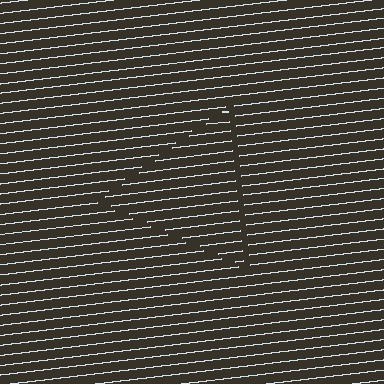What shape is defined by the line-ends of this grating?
An illusory triangle. The interior of the shape contains the same grating, shifted by half a period — the contour is defined by the phase discontinuity where line-ends from the inner and outer gratings abut.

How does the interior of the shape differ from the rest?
The interior of the shape contains the same grating, shifted by half a period — the contour is defined by the phase discontinuity where line-ends from the inner and outer gratings abut.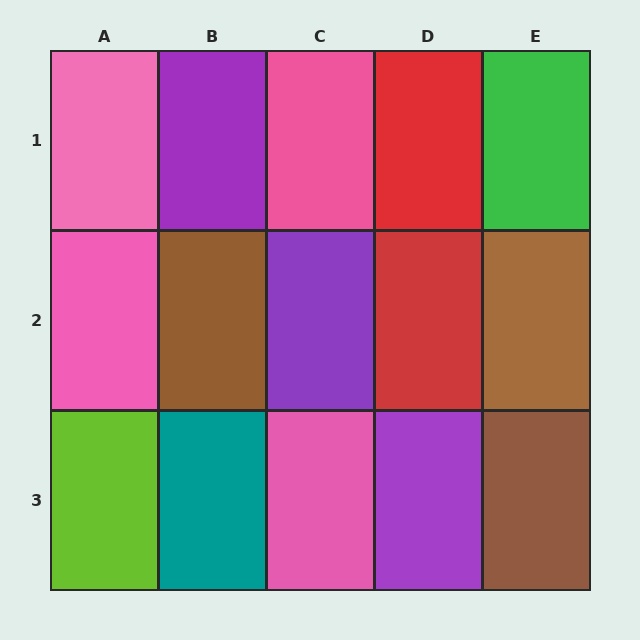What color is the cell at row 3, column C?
Pink.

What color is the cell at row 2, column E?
Brown.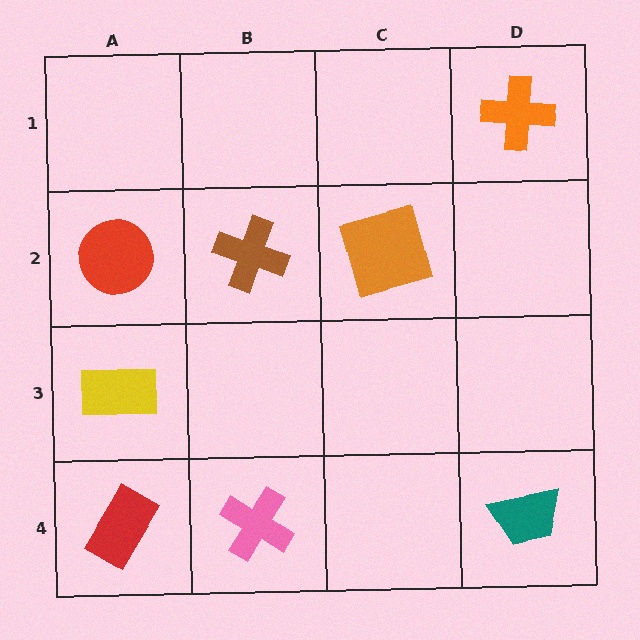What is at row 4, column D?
A teal trapezoid.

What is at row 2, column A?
A red circle.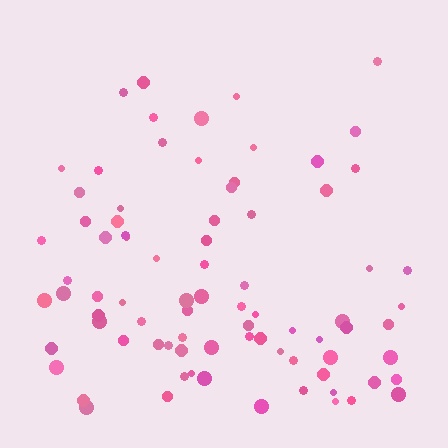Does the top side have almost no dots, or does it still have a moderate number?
Still a moderate number, just noticeably fewer than the bottom.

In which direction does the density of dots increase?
From top to bottom, with the bottom side densest.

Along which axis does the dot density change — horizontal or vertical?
Vertical.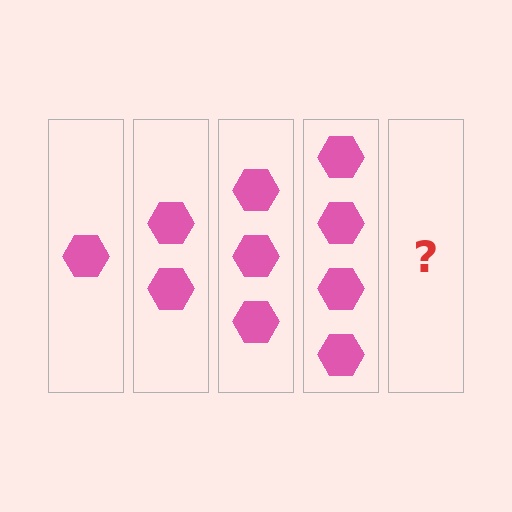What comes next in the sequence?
The next element should be 5 hexagons.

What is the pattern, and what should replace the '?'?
The pattern is that each step adds one more hexagon. The '?' should be 5 hexagons.